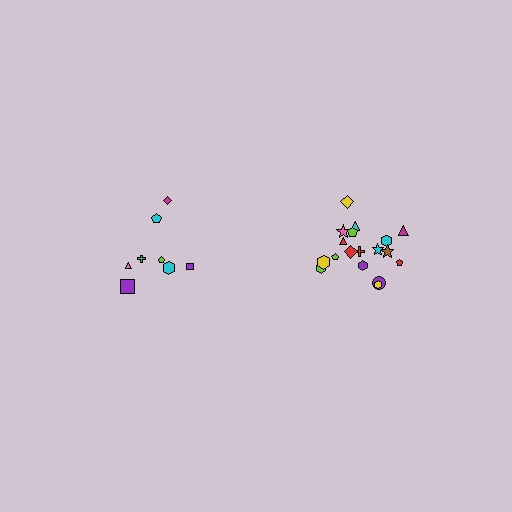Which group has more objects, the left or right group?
The right group.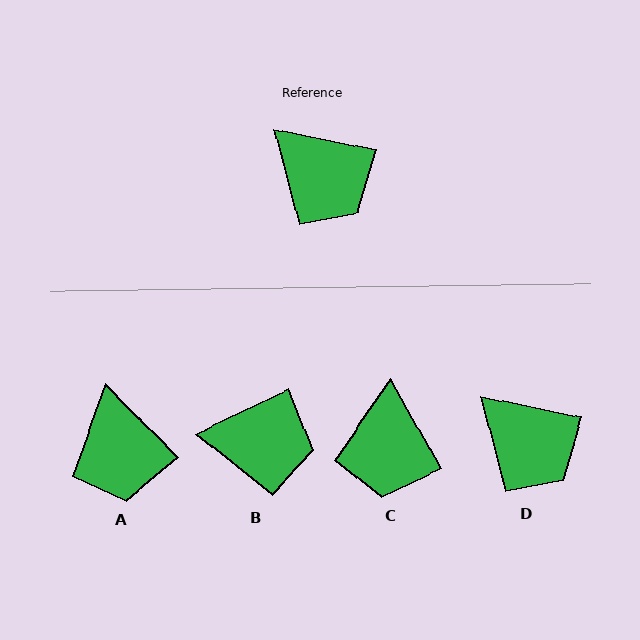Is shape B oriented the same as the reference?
No, it is off by about 37 degrees.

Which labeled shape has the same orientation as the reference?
D.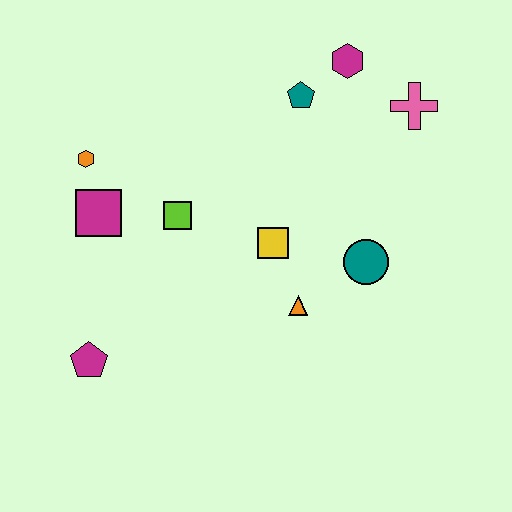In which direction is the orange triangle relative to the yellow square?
The orange triangle is below the yellow square.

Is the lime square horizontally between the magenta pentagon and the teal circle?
Yes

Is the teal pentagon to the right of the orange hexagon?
Yes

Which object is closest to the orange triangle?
The yellow square is closest to the orange triangle.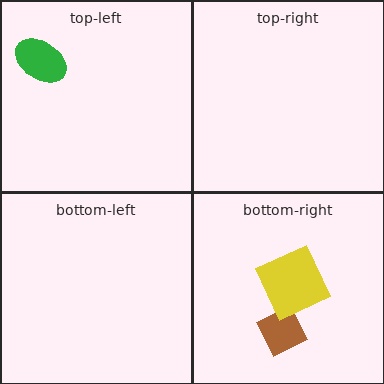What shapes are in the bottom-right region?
The brown diamond, the yellow square.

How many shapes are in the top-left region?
1.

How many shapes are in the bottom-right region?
2.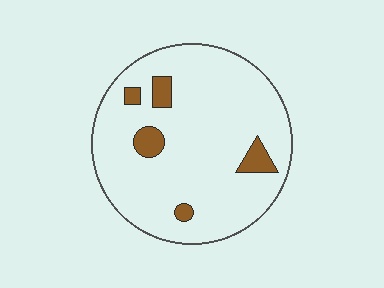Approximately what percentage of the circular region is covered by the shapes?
Approximately 10%.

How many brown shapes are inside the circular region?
5.